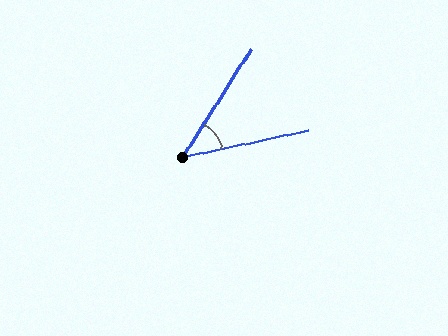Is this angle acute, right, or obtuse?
It is acute.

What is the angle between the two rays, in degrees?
Approximately 45 degrees.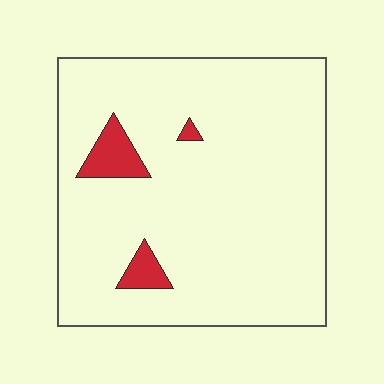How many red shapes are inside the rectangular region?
3.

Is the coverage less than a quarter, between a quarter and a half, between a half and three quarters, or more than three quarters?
Less than a quarter.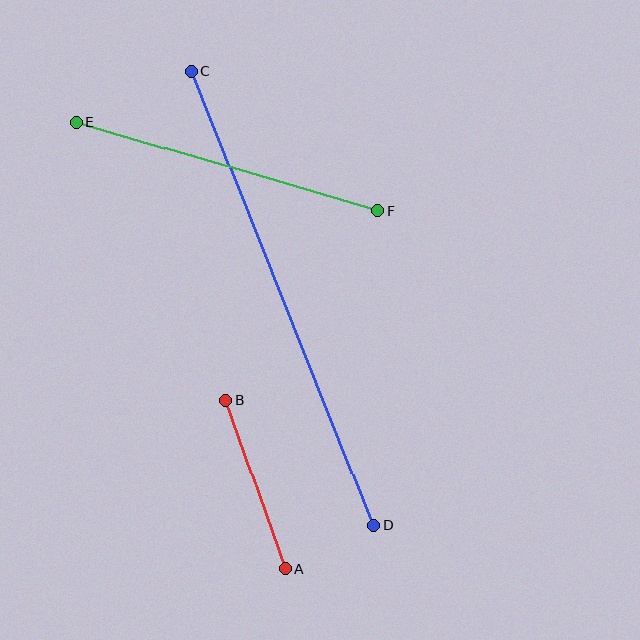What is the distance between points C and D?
The distance is approximately 489 pixels.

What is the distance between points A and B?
The distance is approximately 178 pixels.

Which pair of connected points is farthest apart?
Points C and D are farthest apart.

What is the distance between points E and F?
The distance is approximately 314 pixels.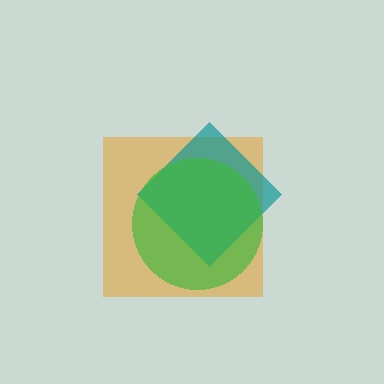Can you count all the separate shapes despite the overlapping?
Yes, there are 3 separate shapes.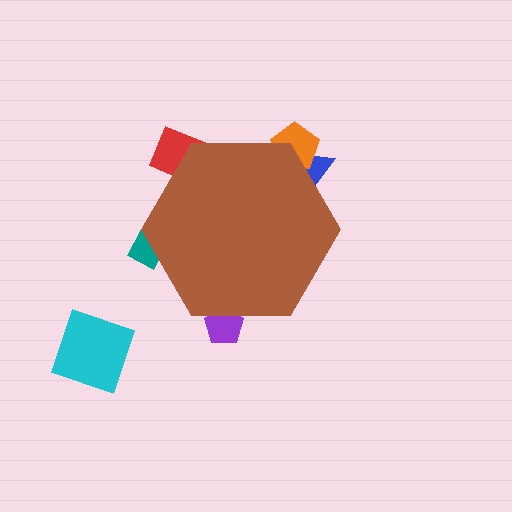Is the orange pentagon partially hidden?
Yes, the orange pentagon is partially hidden behind the brown hexagon.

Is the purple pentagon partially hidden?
Yes, the purple pentagon is partially hidden behind the brown hexagon.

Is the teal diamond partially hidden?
Yes, the teal diamond is partially hidden behind the brown hexagon.